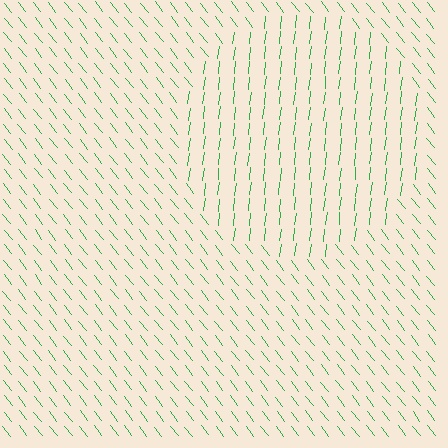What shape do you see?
I see a circle.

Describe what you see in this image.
The image is filled with small green line segments. A circle region in the image has lines oriented differently from the surrounding lines, creating a visible texture boundary.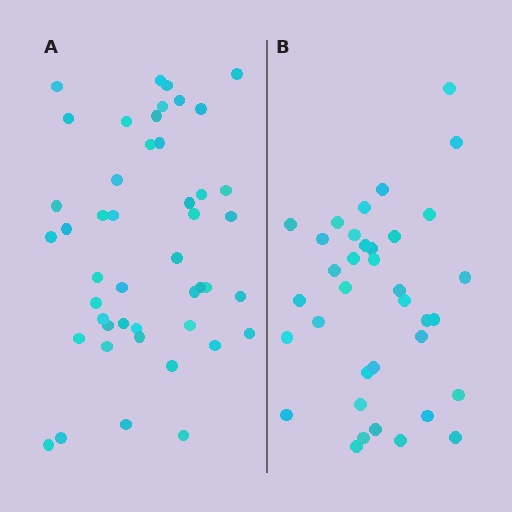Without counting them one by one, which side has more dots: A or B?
Region A (the left region) has more dots.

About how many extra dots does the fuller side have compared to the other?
Region A has roughly 10 or so more dots than region B.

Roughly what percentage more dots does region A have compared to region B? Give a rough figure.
About 30% more.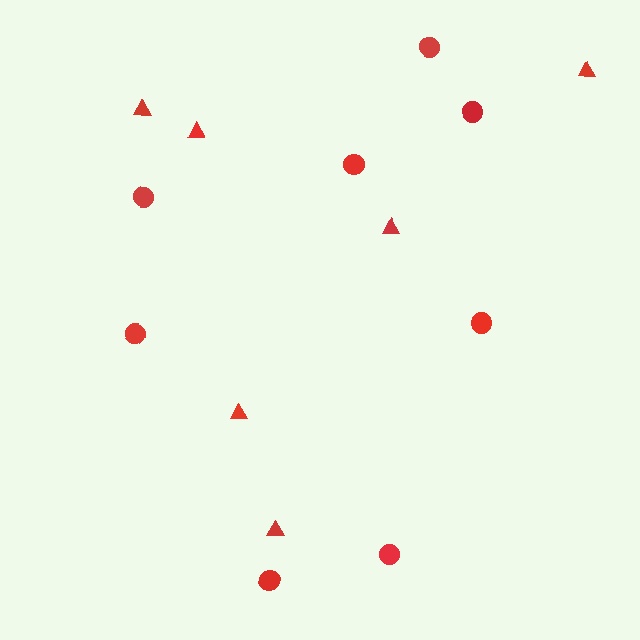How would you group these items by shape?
There are 2 groups: one group of circles (8) and one group of triangles (6).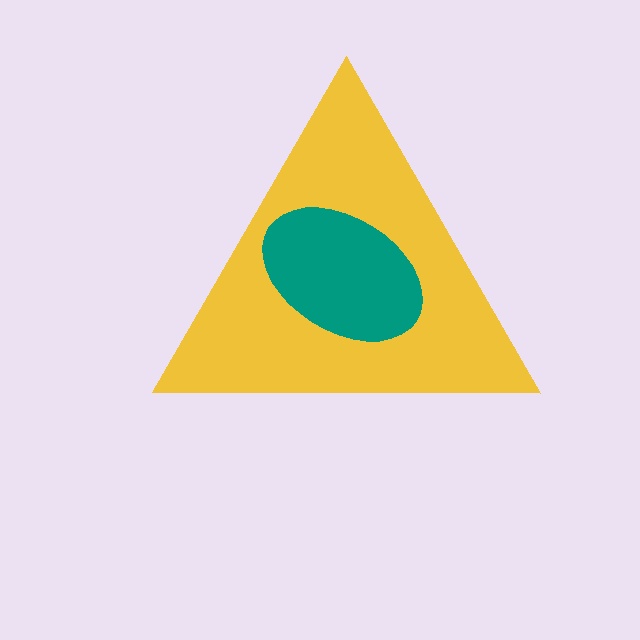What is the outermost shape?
The yellow triangle.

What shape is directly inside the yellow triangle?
The teal ellipse.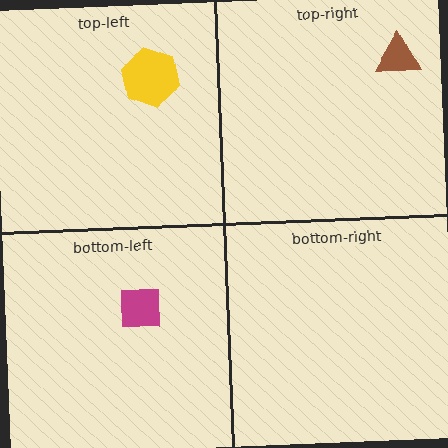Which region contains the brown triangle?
The top-right region.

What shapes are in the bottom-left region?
The magenta square.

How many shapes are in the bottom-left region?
1.